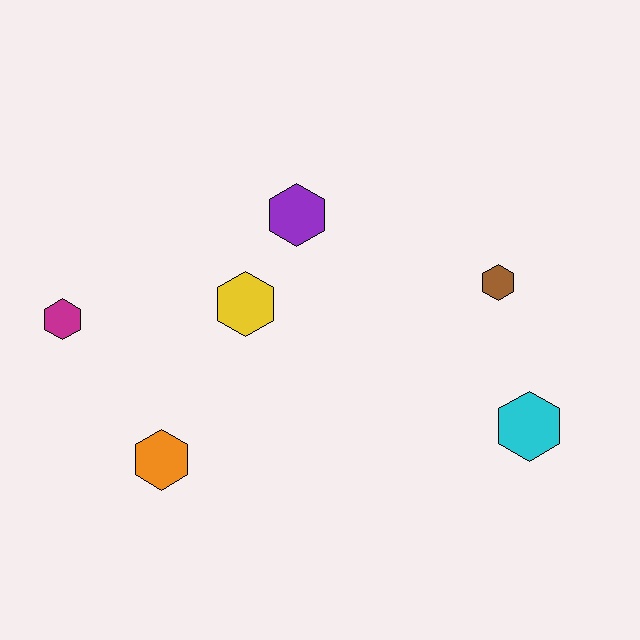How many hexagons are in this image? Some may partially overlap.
There are 6 hexagons.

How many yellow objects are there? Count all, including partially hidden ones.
There is 1 yellow object.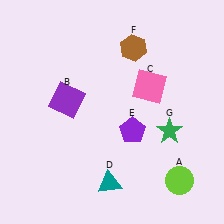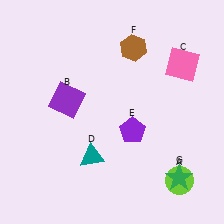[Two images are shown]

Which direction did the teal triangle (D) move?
The teal triangle (D) moved up.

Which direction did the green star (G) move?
The green star (G) moved down.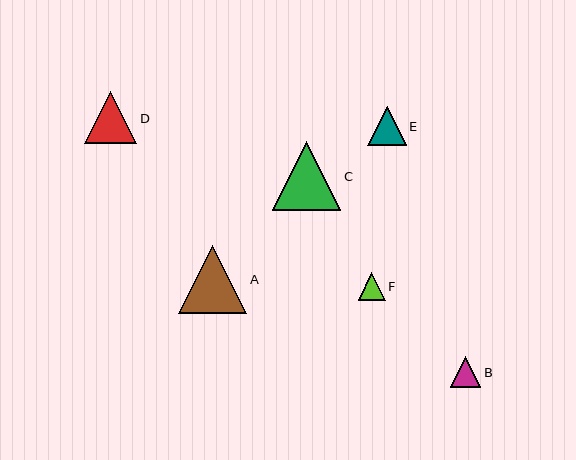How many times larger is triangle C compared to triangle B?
Triangle C is approximately 2.2 times the size of triangle B.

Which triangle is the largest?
Triangle A is the largest with a size of approximately 69 pixels.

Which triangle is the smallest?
Triangle F is the smallest with a size of approximately 27 pixels.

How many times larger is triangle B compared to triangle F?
Triangle B is approximately 1.1 times the size of triangle F.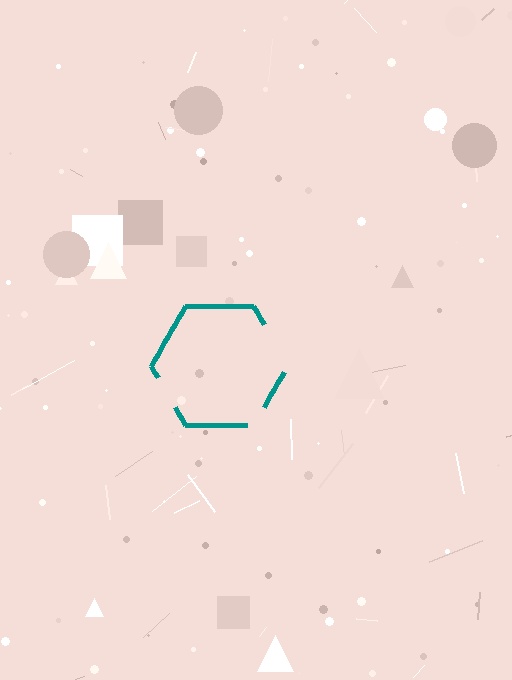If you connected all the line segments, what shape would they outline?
They would outline a hexagon.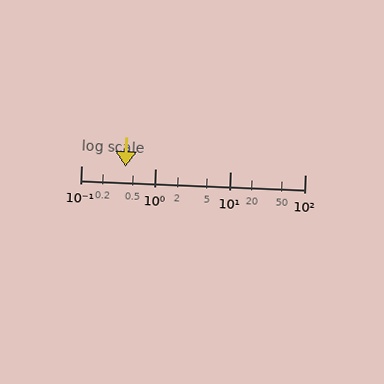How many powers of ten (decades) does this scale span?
The scale spans 3 decades, from 0.1 to 100.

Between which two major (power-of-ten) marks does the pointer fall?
The pointer is between 0.1 and 1.